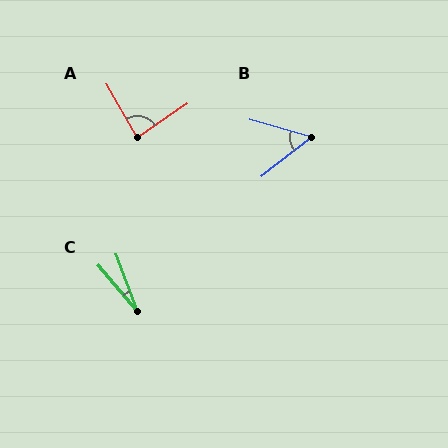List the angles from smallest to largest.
C (20°), B (54°), A (85°).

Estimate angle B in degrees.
Approximately 54 degrees.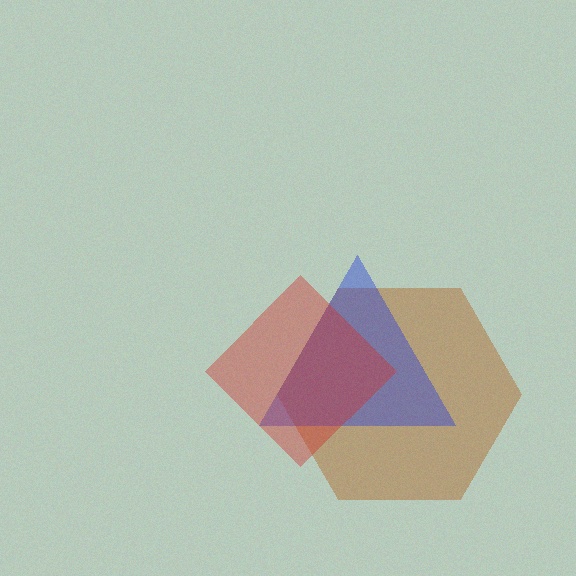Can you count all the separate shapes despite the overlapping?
Yes, there are 3 separate shapes.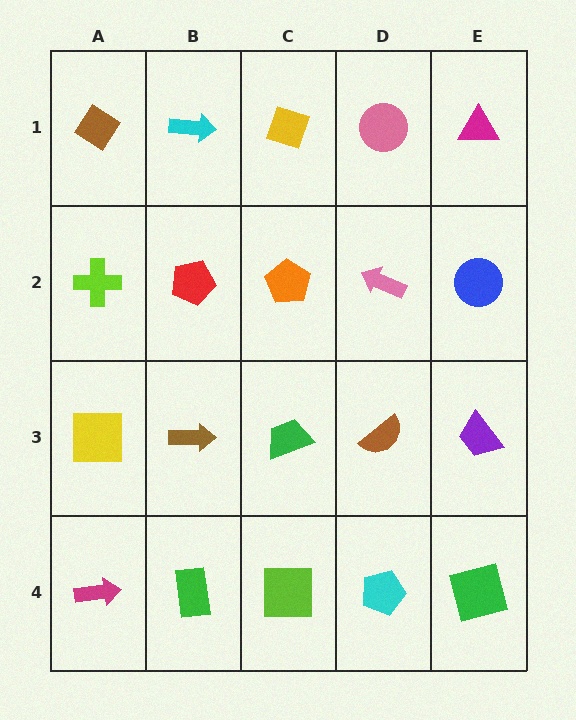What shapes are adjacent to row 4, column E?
A purple trapezoid (row 3, column E), a cyan pentagon (row 4, column D).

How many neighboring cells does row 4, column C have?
3.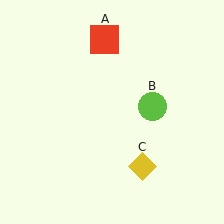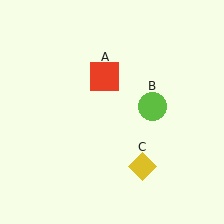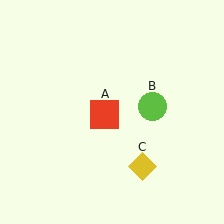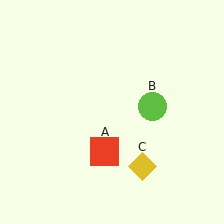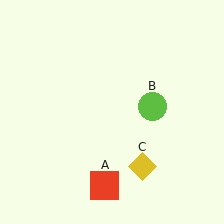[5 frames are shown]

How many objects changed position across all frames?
1 object changed position: red square (object A).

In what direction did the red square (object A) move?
The red square (object A) moved down.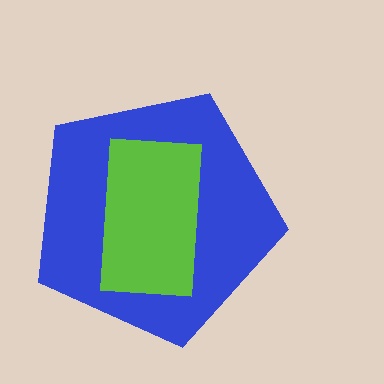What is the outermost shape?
The blue pentagon.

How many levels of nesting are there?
2.